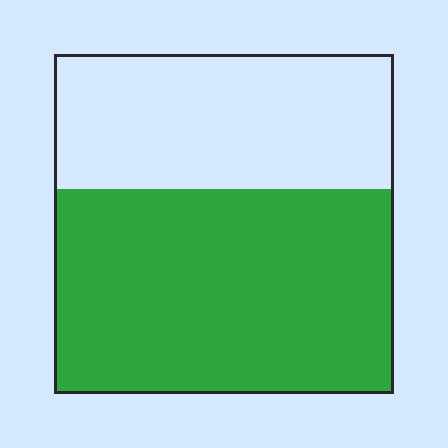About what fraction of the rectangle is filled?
About three fifths (3/5).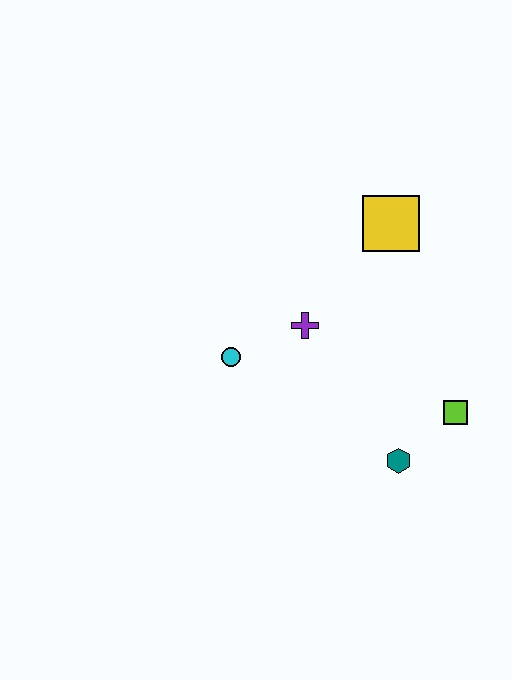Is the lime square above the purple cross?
No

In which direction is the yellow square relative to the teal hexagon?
The yellow square is above the teal hexagon.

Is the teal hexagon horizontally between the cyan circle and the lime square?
Yes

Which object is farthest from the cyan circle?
The lime square is farthest from the cyan circle.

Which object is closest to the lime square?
The teal hexagon is closest to the lime square.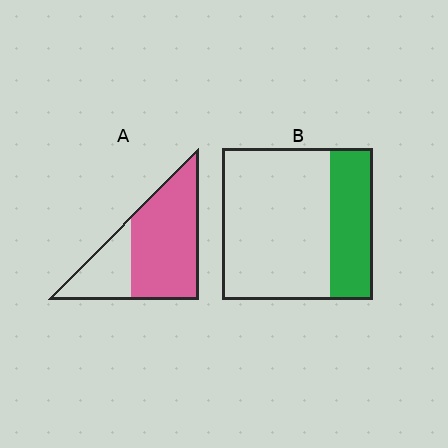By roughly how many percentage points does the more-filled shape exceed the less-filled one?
By roughly 40 percentage points (A over B).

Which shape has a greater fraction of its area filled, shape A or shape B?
Shape A.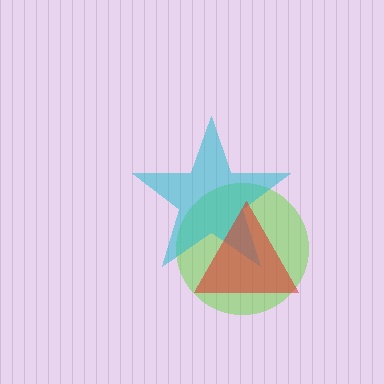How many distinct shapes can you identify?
There are 3 distinct shapes: a lime circle, a cyan star, a red triangle.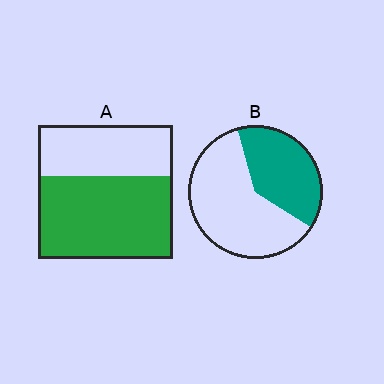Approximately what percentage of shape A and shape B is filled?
A is approximately 60% and B is approximately 40%.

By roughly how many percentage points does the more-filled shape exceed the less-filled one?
By roughly 25 percentage points (A over B).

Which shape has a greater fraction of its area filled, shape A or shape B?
Shape A.